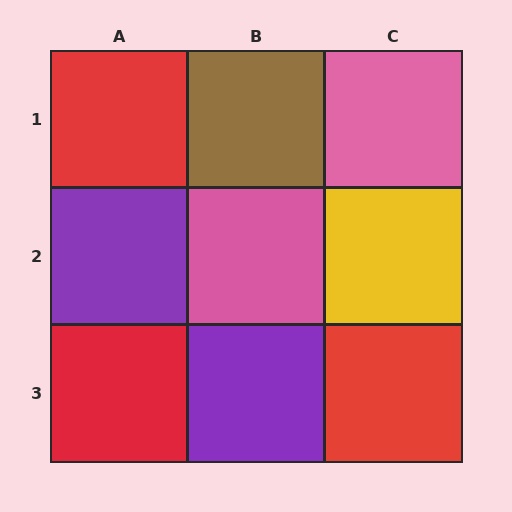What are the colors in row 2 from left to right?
Purple, pink, yellow.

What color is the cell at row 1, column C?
Pink.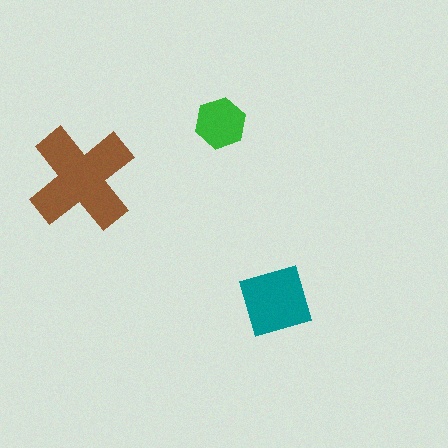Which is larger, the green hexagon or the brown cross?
The brown cross.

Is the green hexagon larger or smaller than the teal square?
Smaller.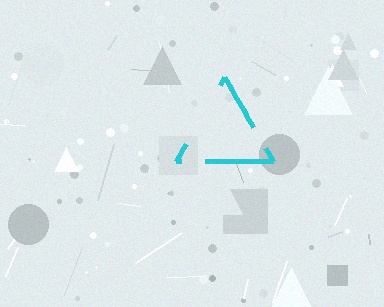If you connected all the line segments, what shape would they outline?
They would outline a triangle.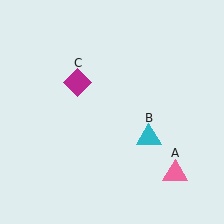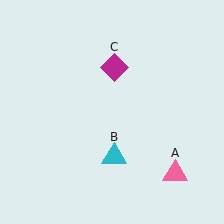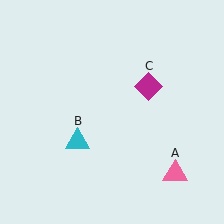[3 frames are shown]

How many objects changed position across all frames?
2 objects changed position: cyan triangle (object B), magenta diamond (object C).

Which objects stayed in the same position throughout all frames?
Pink triangle (object A) remained stationary.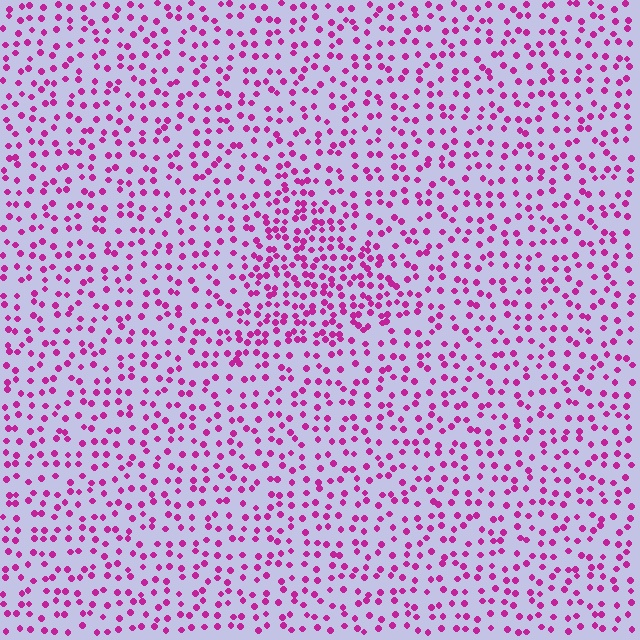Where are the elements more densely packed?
The elements are more densely packed inside the triangle boundary.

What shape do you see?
I see a triangle.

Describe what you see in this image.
The image contains small magenta elements arranged at two different densities. A triangle-shaped region is visible where the elements are more densely packed than the surrounding area.